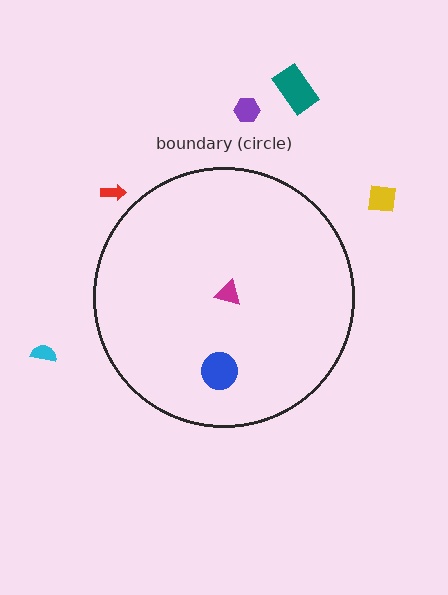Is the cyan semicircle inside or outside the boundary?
Outside.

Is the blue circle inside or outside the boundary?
Inside.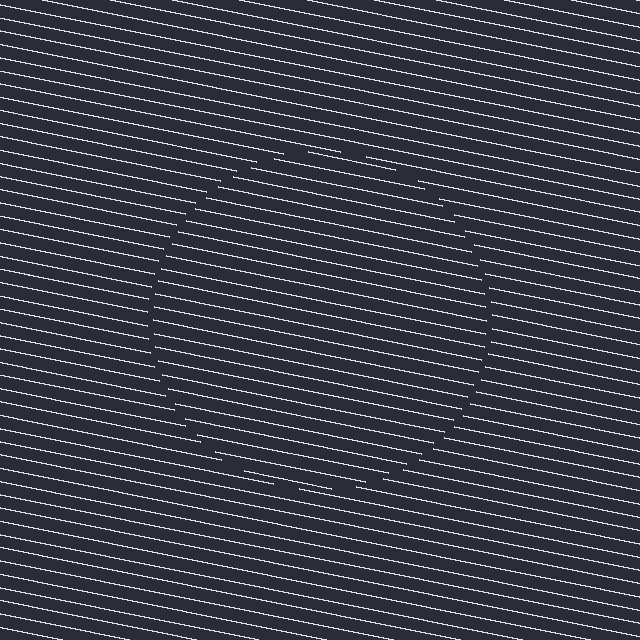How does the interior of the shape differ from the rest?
The interior of the shape contains the same grating, shifted by half a period — the contour is defined by the phase discontinuity where line-ends from the inner and outer gratings abut.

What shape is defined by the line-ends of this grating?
An illusory circle. The interior of the shape contains the same grating, shifted by half a period — the contour is defined by the phase discontinuity where line-ends from the inner and outer gratings abut.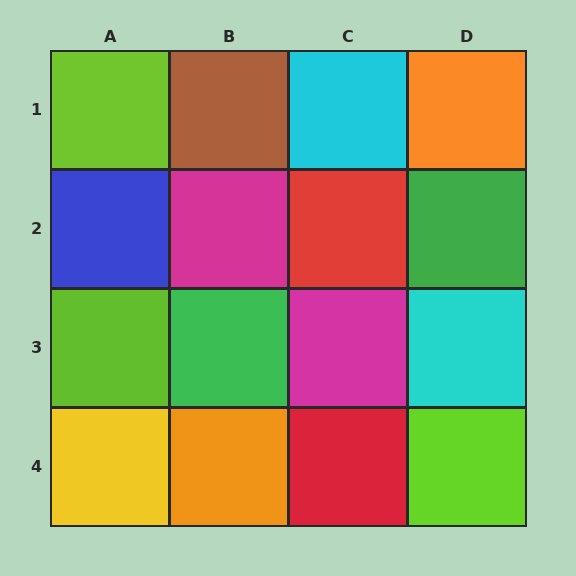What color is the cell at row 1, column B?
Brown.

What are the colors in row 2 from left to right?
Blue, magenta, red, green.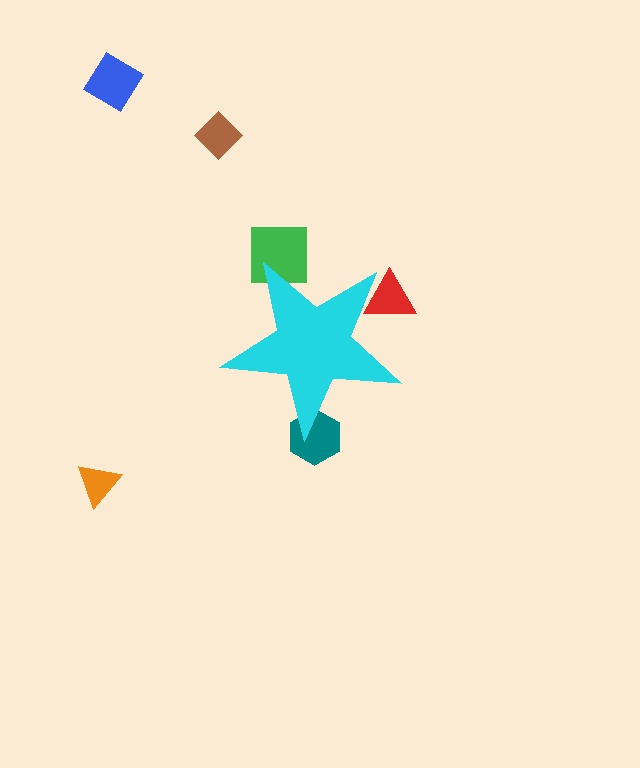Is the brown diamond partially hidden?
No, the brown diamond is fully visible.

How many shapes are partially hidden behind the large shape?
3 shapes are partially hidden.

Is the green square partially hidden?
Yes, the green square is partially hidden behind the cyan star.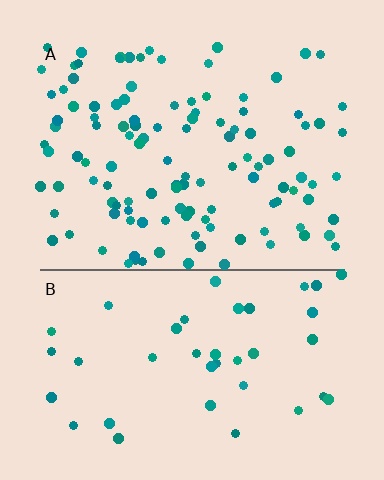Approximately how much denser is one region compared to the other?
Approximately 2.8× — region A over region B.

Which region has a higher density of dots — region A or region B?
A (the top).